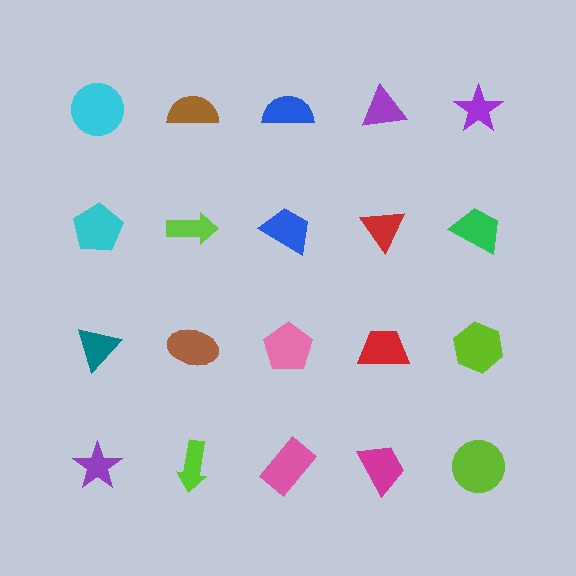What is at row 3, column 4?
A red trapezoid.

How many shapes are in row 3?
5 shapes.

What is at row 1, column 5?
A purple star.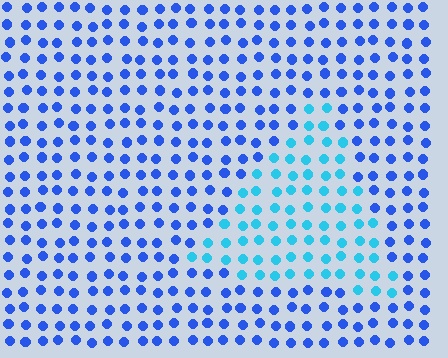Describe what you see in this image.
The image is filled with small blue elements in a uniform arrangement. A triangle-shaped region is visible where the elements are tinted to a slightly different hue, forming a subtle color boundary.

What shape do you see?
I see a triangle.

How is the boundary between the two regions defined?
The boundary is defined purely by a slight shift in hue (about 35 degrees). Spacing, size, and orientation are identical on both sides.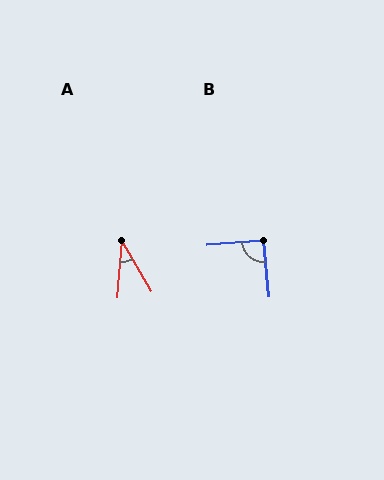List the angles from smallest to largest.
A (35°), B (91°).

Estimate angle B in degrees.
Approximately 91 degrees.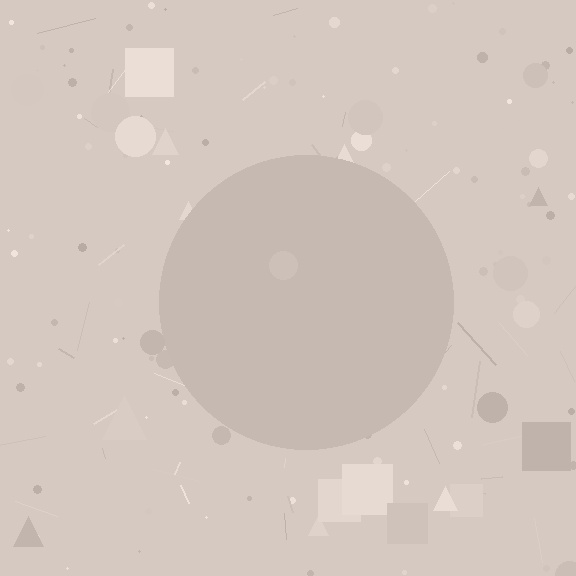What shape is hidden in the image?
A circle is hidden in the image.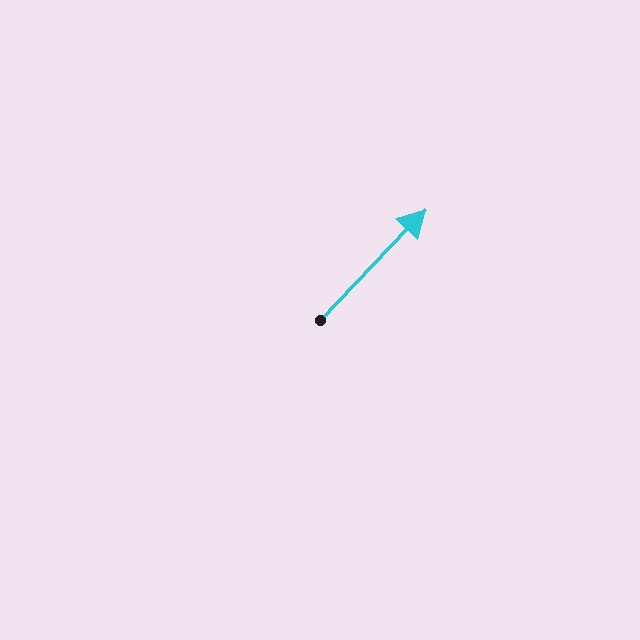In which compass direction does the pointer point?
Northeast.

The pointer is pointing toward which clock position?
Roughly 1 o'clock.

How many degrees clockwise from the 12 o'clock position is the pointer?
Approximately 44 degrees.